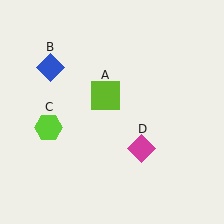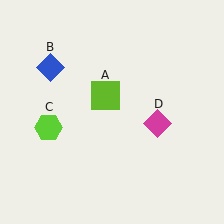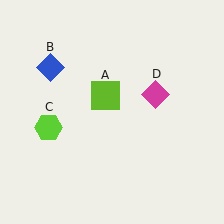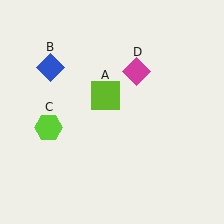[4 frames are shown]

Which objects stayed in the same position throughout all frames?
Lime square (object A) and blue diamond (object B) and lime hexagon (object C) remained stationary.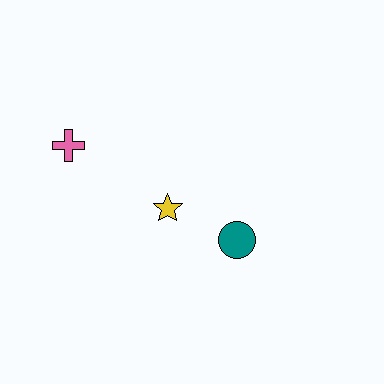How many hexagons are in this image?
There are no hexagons.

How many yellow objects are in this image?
There is 1 yellow object.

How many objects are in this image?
There are 3 objects.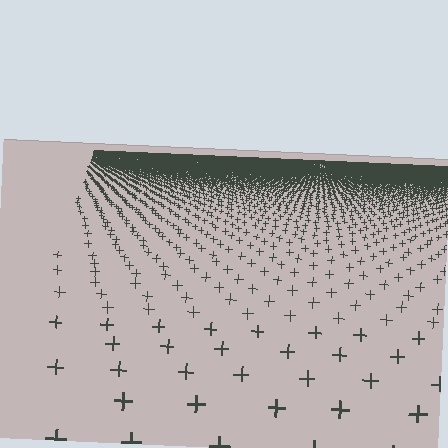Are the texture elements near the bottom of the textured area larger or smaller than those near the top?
Larger. Near the bottom, elements are closer to the viewer and appear at a bigger on-screen size.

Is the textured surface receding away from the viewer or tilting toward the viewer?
The surface is receding away from the viewer. Texture elements get smaller and denser toward the top.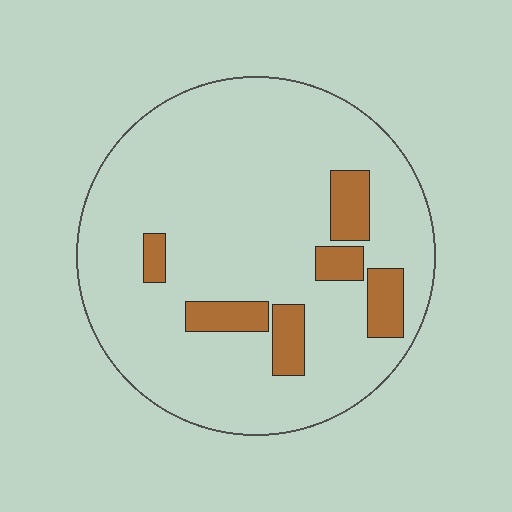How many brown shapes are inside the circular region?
6.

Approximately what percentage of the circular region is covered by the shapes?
Approximately 15%.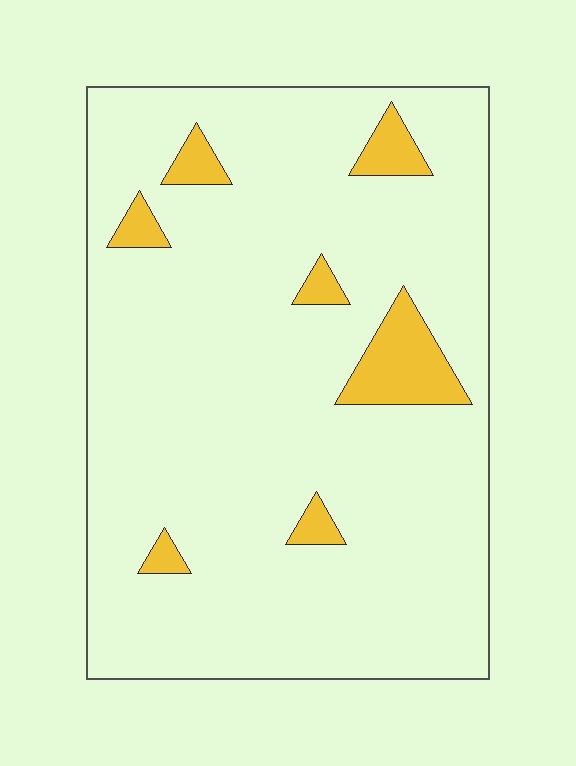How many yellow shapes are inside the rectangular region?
7.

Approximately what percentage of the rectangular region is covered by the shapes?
Approximately 10%.